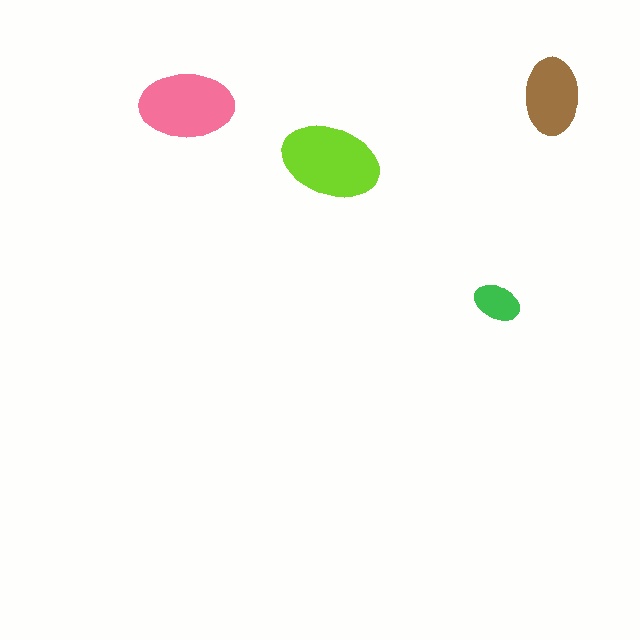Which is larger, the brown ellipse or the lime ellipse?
The lime one.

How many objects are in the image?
There are 4 objects in the image.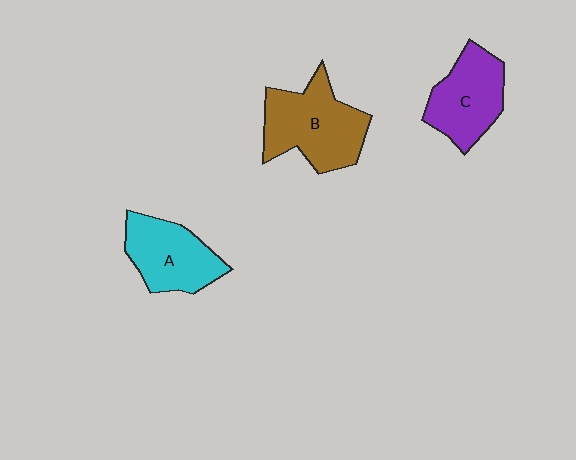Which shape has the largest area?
Shape B (brown).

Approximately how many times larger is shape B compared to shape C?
Approximately 1.3 times.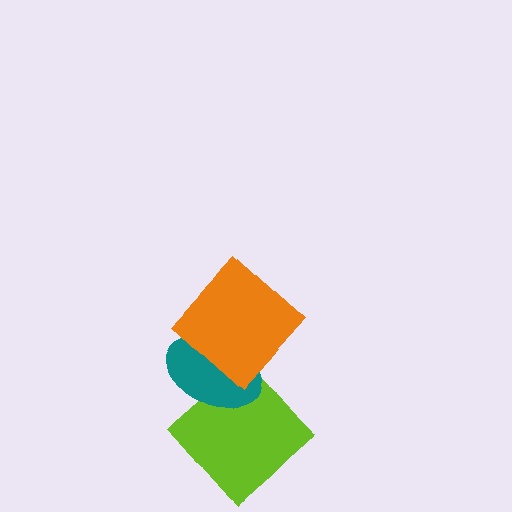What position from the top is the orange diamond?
The orange diamond is 1st from the top.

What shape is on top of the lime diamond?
The teal ellipse is on top of the lime diamond.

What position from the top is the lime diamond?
The lime diamond is 3rd from the top.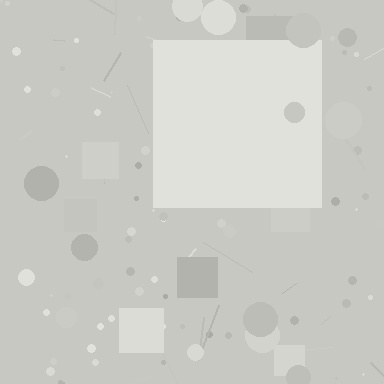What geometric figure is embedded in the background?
A square is embedded in the background.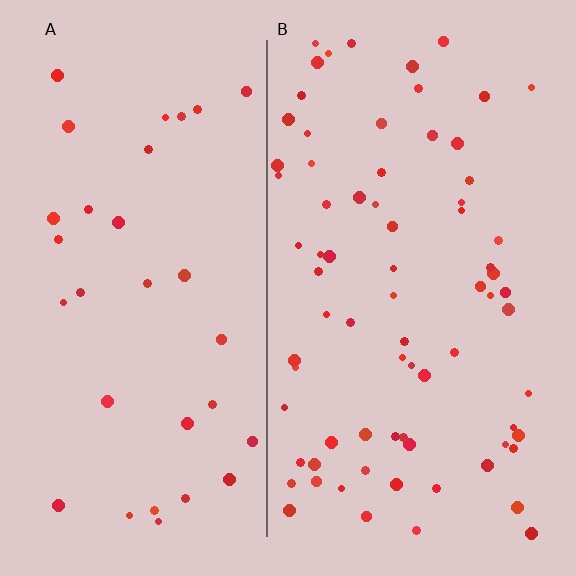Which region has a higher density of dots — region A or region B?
B (the right).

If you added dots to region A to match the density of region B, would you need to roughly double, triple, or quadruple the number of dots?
Approximately double.